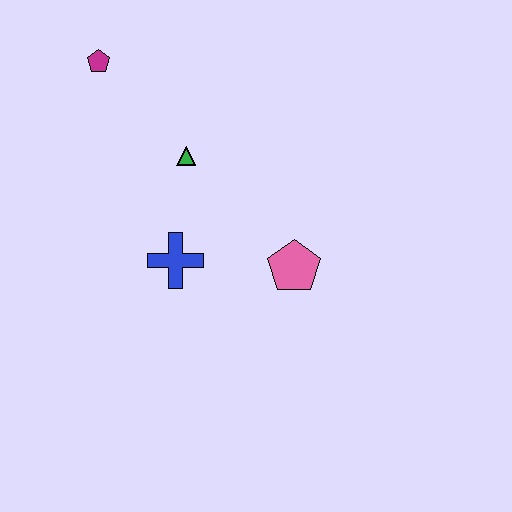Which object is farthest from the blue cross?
The magenta pentagon is farthest from the blue cross.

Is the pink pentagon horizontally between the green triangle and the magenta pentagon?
No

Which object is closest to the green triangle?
The blue cross is closest to the green triangle.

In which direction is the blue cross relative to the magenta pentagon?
The blue cross is below the magenta pentagon.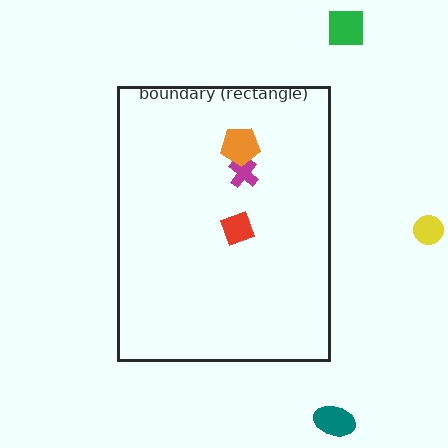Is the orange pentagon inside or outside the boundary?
Inside.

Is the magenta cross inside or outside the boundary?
Inside.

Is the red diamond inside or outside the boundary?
Inside.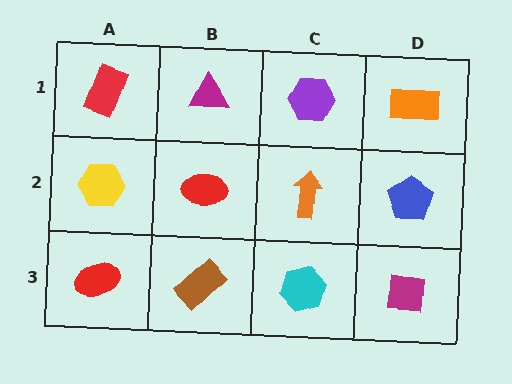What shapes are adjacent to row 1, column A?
A yellow hexagon (row 2, column A), a magenta triangle (row 1, column B).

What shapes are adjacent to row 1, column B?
A red ellipse (row 2, column B), a red rectangle (row 1, column A), a purple hexagon (row 1, column C).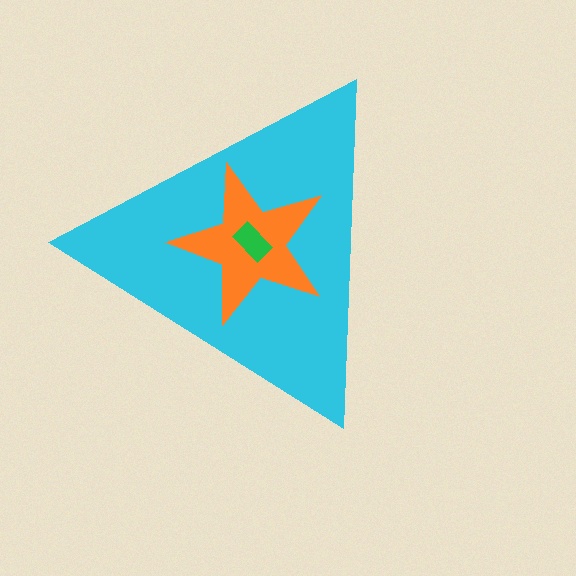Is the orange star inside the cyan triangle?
Yes.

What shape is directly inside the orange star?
The green rectangle.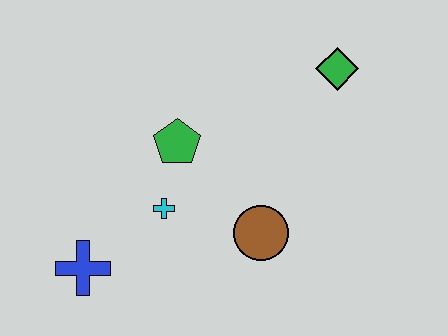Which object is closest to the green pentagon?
The cyan cross is closest to the green pentagon.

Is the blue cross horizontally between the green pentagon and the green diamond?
No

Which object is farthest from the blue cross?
The green diamond is farthest from the blue cross.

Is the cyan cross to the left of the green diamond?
Yes